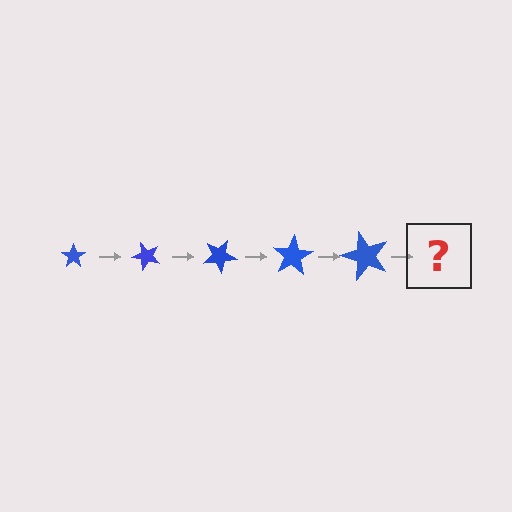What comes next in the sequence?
The next element should be a star, larger than the previous one and rotated 250 degrees from the start.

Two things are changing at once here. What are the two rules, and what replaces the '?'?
The two rules are that the star grows larger each step and it rotates 50 degrees each step. The '?' should be a star, larger than the previous one and rotated 250 degrees from the start.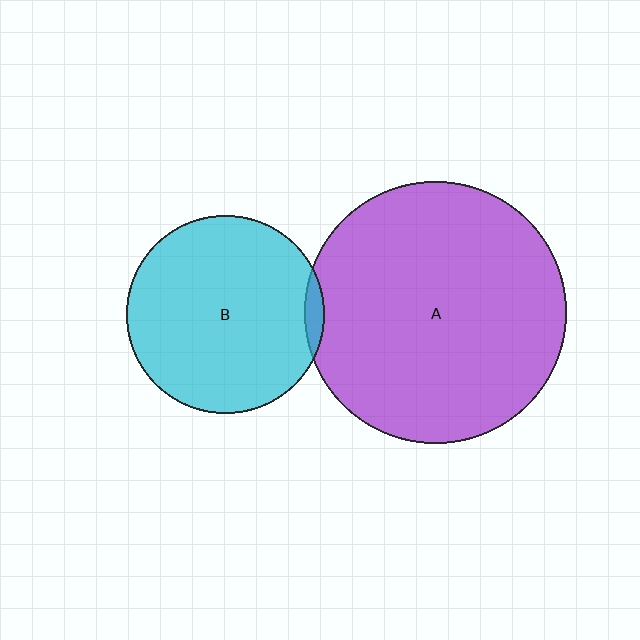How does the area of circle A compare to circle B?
Approximately 1.7 times.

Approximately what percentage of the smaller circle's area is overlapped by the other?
Approximately 5%.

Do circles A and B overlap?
Yes.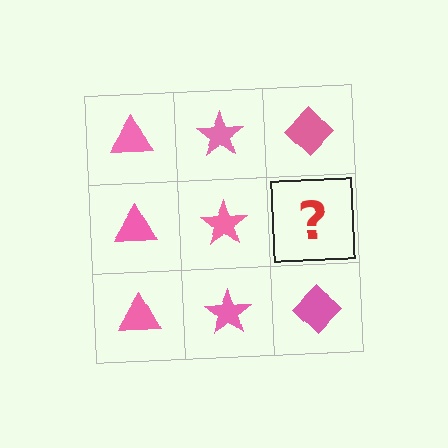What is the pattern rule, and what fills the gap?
The rule is that each column has a consistent shape. The gap should be filled with a pink diamond.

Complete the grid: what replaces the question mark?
The question mark should be replaced with a pink diamond.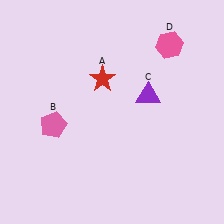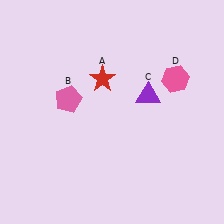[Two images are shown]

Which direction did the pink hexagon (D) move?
The pink hexagon (D) moved down.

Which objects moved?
The objects that moved are: the pink pentagon (B), the pink hexagon (D).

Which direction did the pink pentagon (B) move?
The pink pentagon (B) moved up.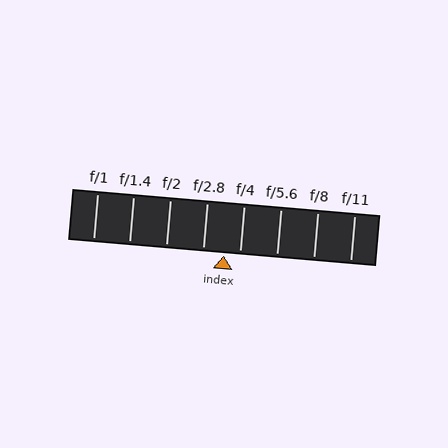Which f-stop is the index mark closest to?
The index mark is closest to f/4.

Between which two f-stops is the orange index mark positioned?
The index mark is between f/2.8 and f/4.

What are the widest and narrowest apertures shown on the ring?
The widest aperture shown is f/1 and the narrowest is f/11.